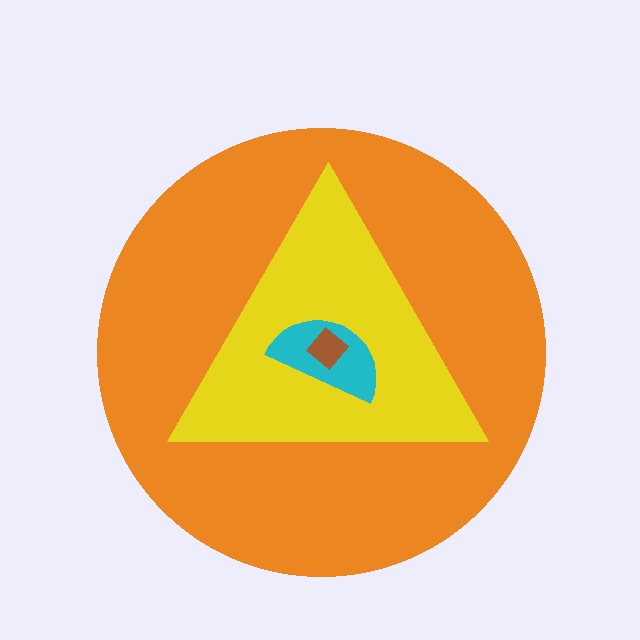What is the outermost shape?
The orange circle.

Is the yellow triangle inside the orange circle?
Yes.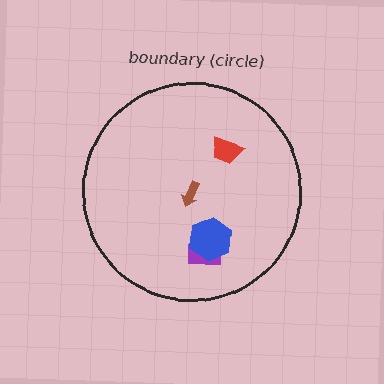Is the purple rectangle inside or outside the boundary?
Inside.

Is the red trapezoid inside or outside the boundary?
Inside.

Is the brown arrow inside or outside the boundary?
Inside.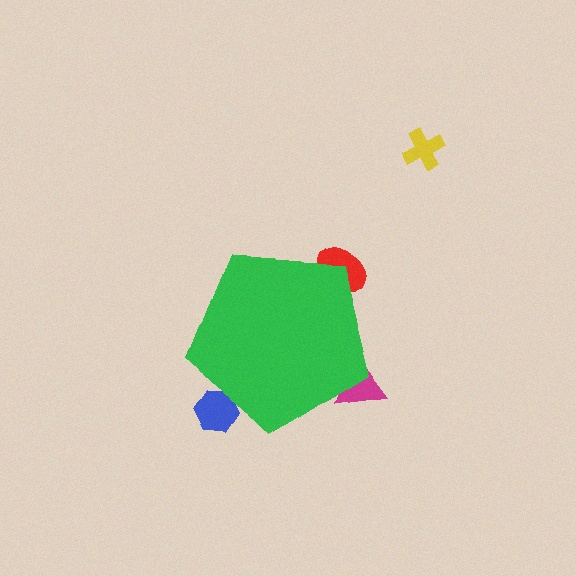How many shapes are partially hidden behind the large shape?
3 shapes are partially hidden.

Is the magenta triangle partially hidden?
Yes, the magenta triangle is partially hidden behind the green pentagon.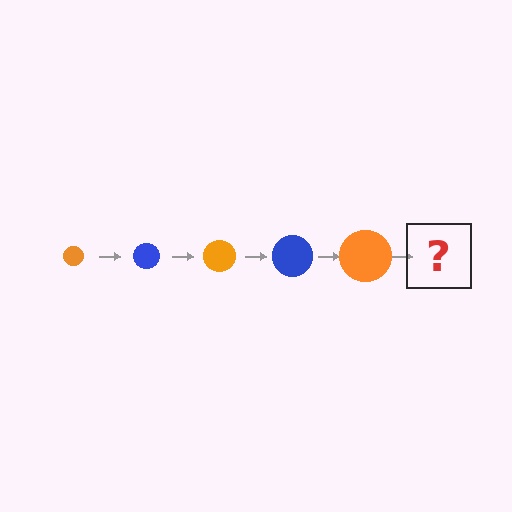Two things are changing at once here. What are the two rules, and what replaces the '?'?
The two rules are that the circle grows larger each step and the color cycles through orange and blue. The '?' should be a blue circle, larger than the previous one.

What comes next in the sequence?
The next element should be a blue circle, larger than the previous one.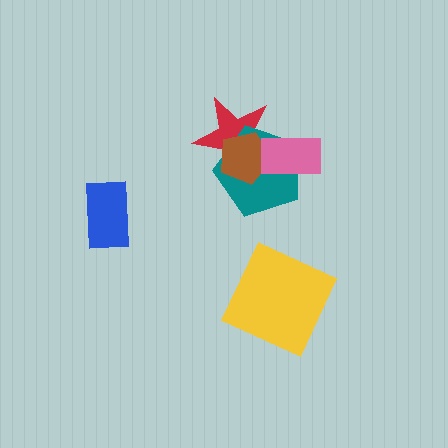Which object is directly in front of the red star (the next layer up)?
The teal pentagon is directly in front of the red star.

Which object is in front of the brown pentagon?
The pink rectangle is in front of the brown pentagon.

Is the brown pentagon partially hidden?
Yes, it is partially covered by another shape.